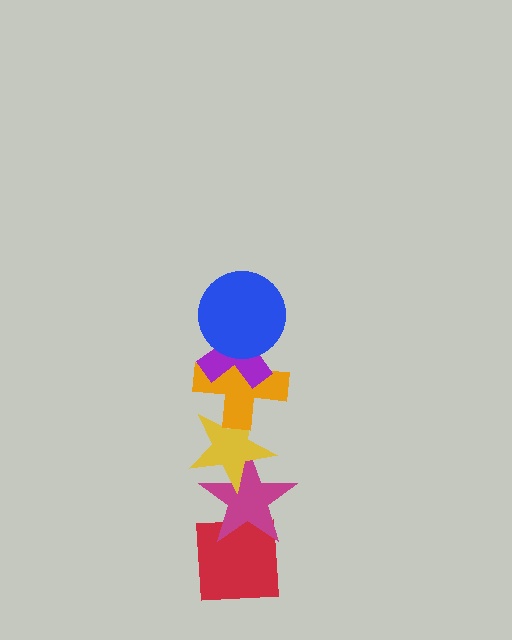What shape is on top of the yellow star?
The orange cross is on top of the yellow star.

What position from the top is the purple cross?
The purple cross is 2nd from the top.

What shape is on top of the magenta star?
The yellow star is on top of the magenta star.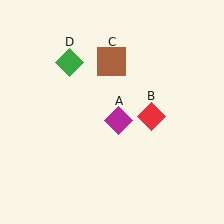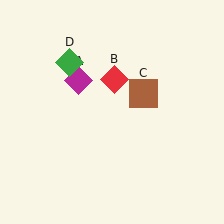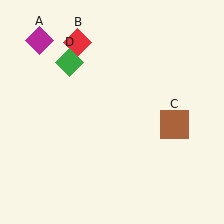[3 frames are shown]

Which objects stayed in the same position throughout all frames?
Green diamond (object D) remained stationary.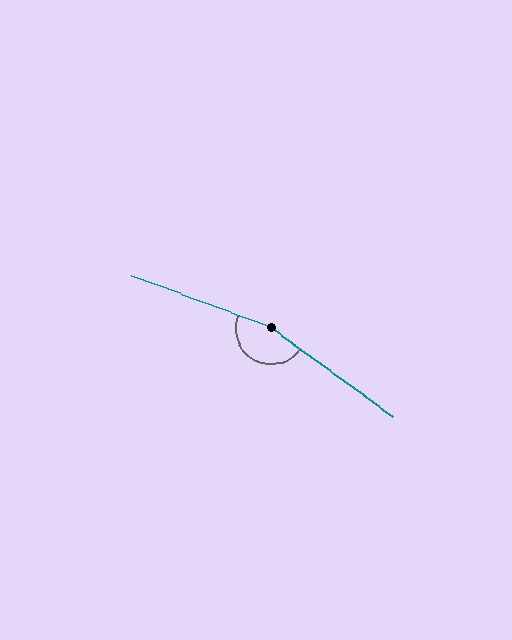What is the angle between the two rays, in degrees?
Approximately 164 degrees.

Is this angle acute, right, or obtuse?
It is obtuse.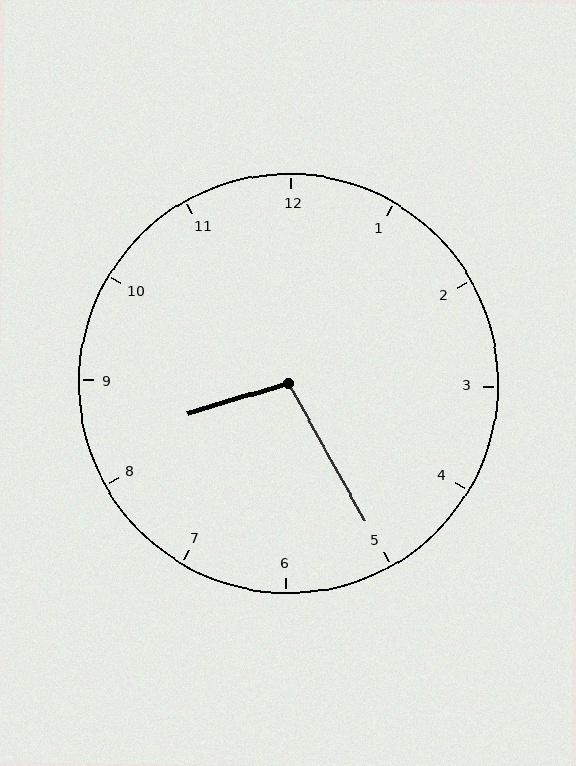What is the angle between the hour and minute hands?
Approximately 102 degrees.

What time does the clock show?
8:25.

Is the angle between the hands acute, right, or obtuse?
It is obtuse.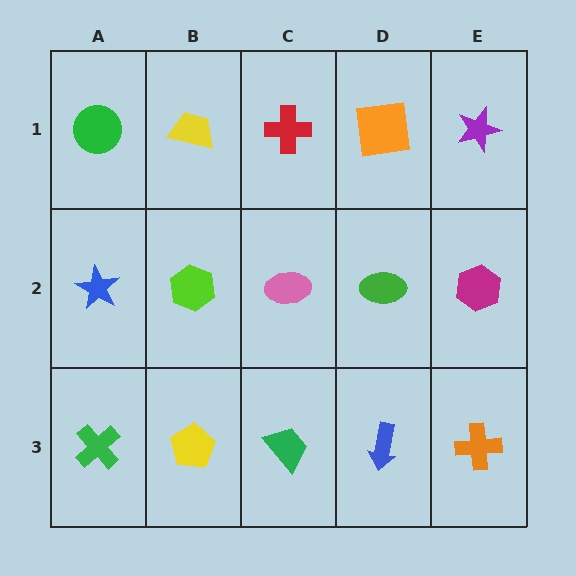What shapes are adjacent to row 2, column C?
A red cross (row 1, column C), a green trapezoid (row 3, column C), a lime hexagon (row 2, column B), a green ellipse (row 2, column D).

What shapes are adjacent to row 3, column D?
A green ellipse (row 2, column D), a green trapezoid (row 3, column C), an orange cross (row 3, column E).